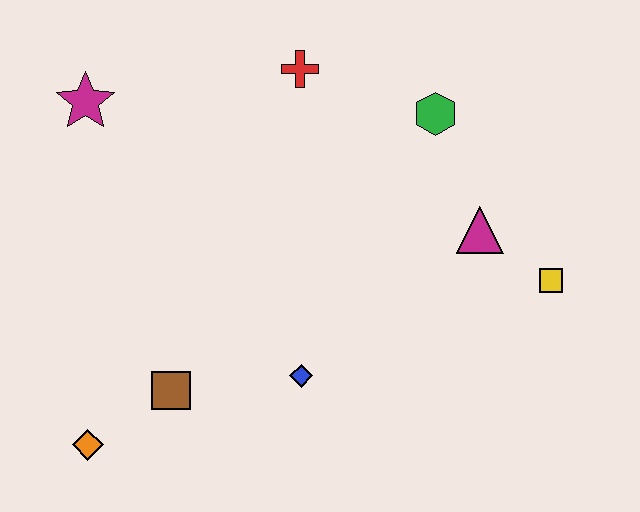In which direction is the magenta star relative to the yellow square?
The magenta star is to the left of the yellow square.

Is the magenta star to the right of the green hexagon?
No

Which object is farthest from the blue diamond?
The magenta star is farthest from the blue diamond.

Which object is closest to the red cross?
The green hexagon is closest to the red cross.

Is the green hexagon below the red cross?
Yes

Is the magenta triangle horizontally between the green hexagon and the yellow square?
Yes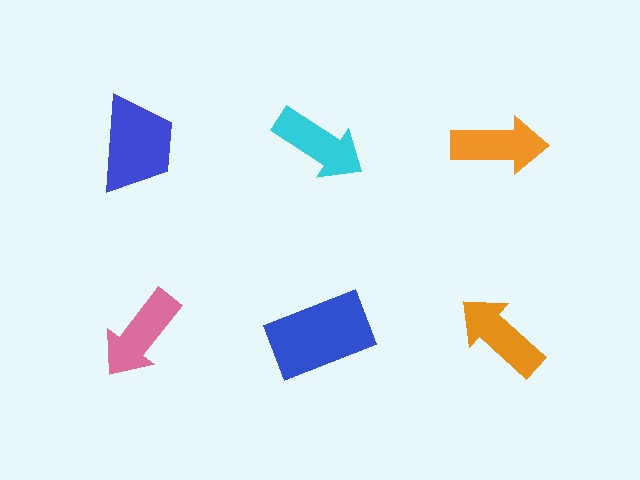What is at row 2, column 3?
An orange arrow.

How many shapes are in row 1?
3 shapes.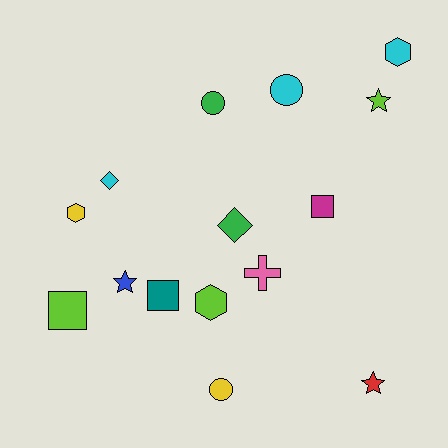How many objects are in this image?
There are 15 objects.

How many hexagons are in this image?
There are 3 hexagons.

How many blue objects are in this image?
There is 1 blue object.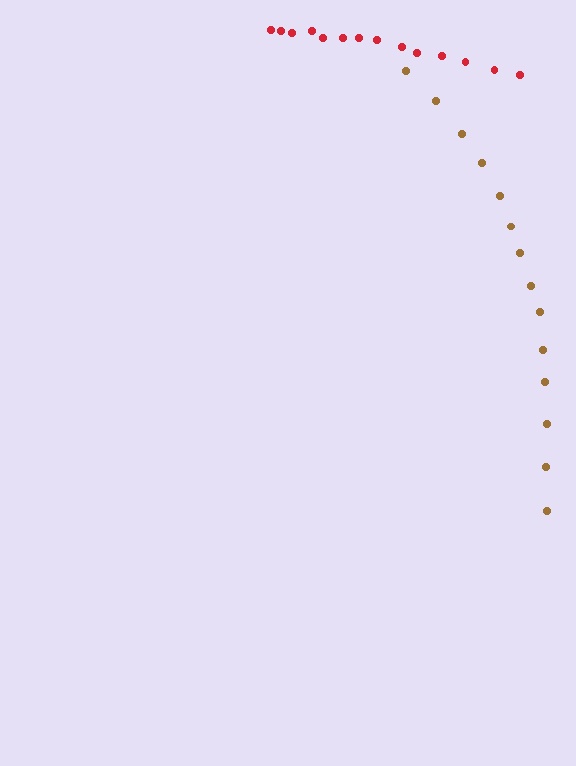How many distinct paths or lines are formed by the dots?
There are 2 distinct paths.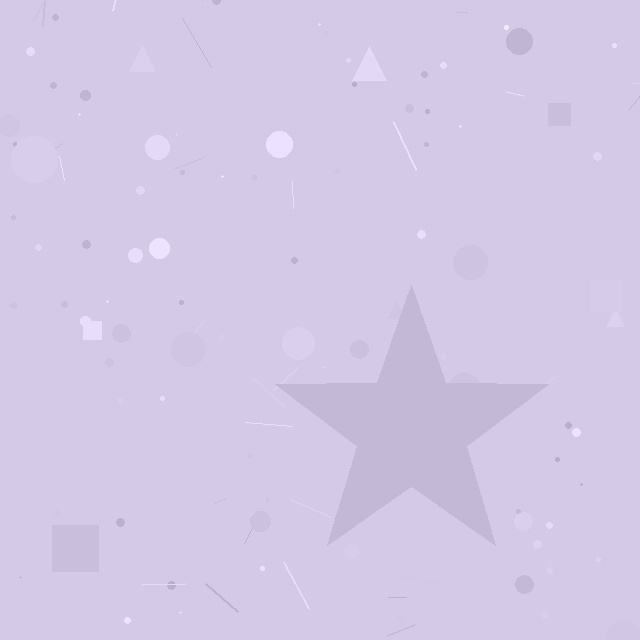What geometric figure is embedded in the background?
A star is embedded in the background.